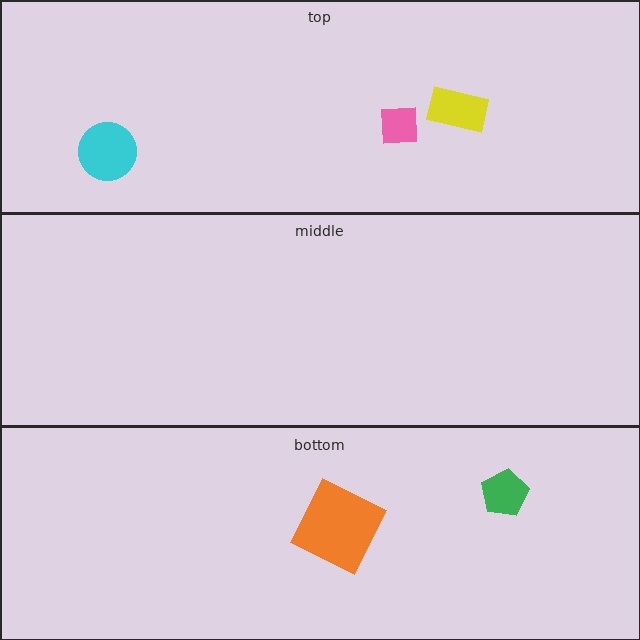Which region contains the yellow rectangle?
The top region.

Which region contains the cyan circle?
The top region.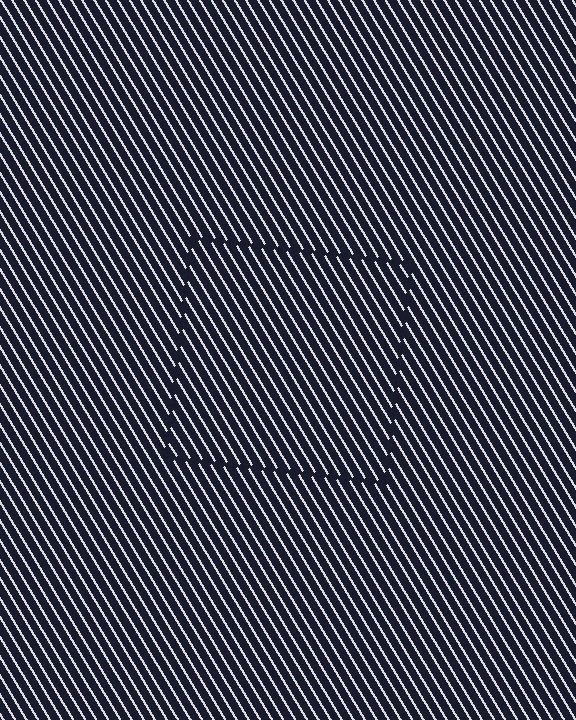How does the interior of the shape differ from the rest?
The interior of the shape contains the same grating, shifted by half a period — the contour is defined by the phase discontinuity where line-ends from the inner and outer gratings abut.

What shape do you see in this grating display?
An illusory square. The interior of the shape contains the same grating, shifted by half a period — the contour is defined by the phase discontinuity where line-ends from the inner and outer gratings abut.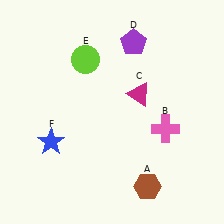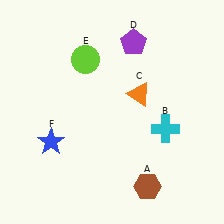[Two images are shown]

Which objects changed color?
B changed from pink to cyan. C changed from magenta to orange.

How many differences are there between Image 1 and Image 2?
There are 2 differences between the two images.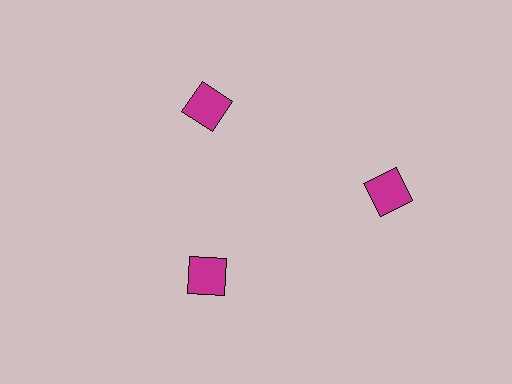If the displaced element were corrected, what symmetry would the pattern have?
It would have 3-fold rotational symmetry — the pattern would map onto itself every 120 degrees.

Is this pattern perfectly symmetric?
No. The 3 magenta squares are arranged in a ring, but one element near the 3 o'clock position is pushed outward from the center, breaking the 3-fold rotational symmetry.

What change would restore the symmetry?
The symmetry would be restored by moving it inward, back onto the ring so that all 3 squares sit at equal angles and equal distance from the center.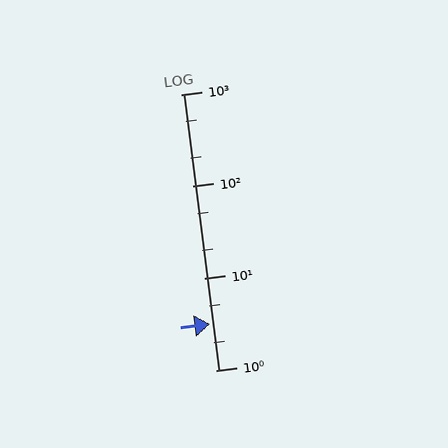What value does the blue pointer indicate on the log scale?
The pointer indicates approximately 3.2.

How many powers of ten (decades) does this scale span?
The scale spans 3 decades, from 1 to 1000.